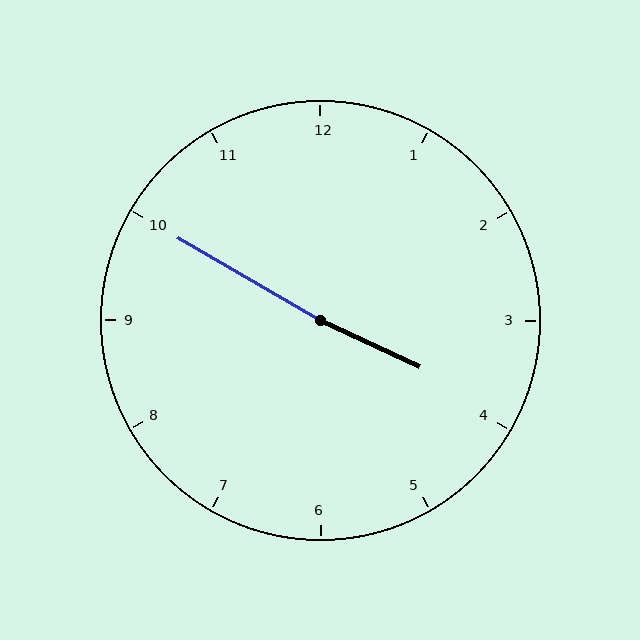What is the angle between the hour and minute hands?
Approximately 175 degrees.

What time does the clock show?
3:50.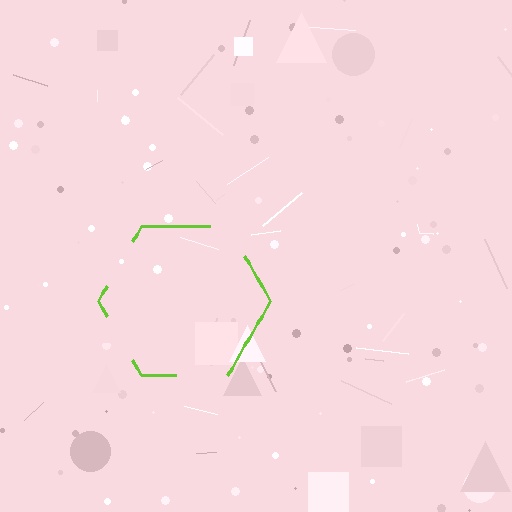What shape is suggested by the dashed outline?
The dashed outline suggests a hexagon.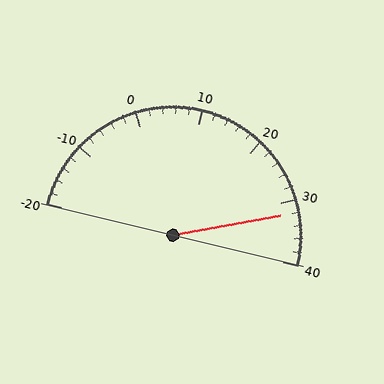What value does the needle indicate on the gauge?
The needle indicates approximately 32.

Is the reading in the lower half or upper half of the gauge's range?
The reading is in the upper half of the range (-20 to 40).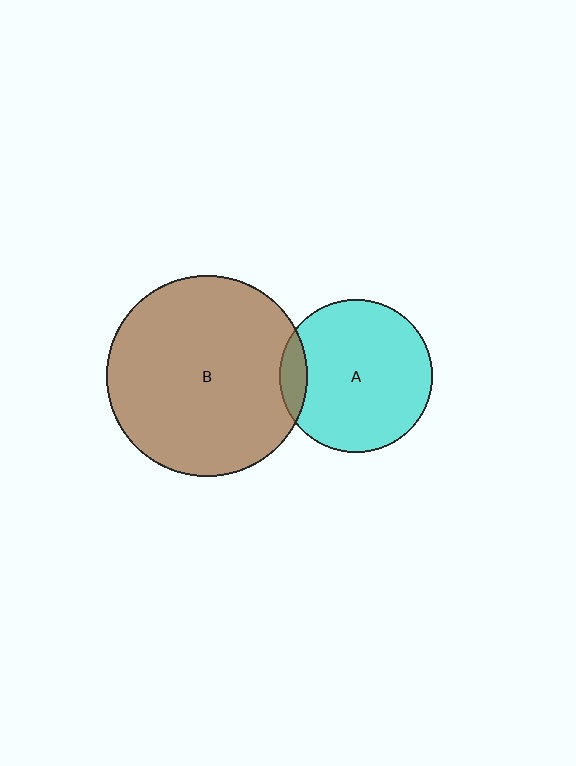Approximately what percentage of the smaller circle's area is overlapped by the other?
Approximately 10%.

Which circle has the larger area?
Circle B (brown).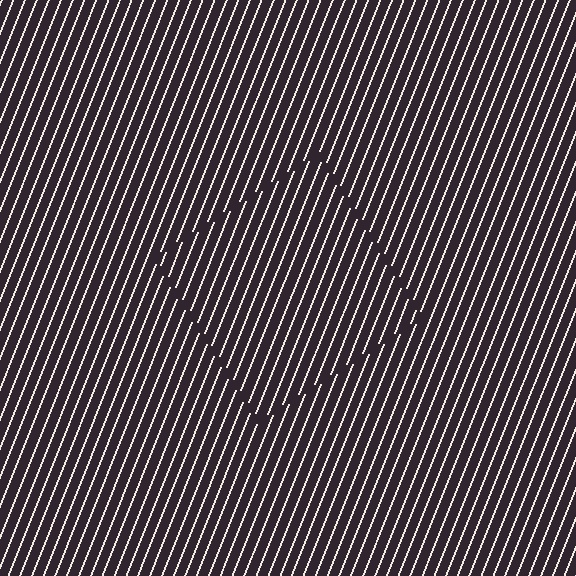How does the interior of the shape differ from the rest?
The interior of the shape contains the same grating, shifted by half a period — the contour is defined by the phase discontinuity where line-ends from the inner and outer gratings abut.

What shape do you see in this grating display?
An illusory square. The interior of the shape contains the same grating, shifted by half a period — the contour is defined by the phase discontinuity where line-ends from the inner and outer gratings abut.